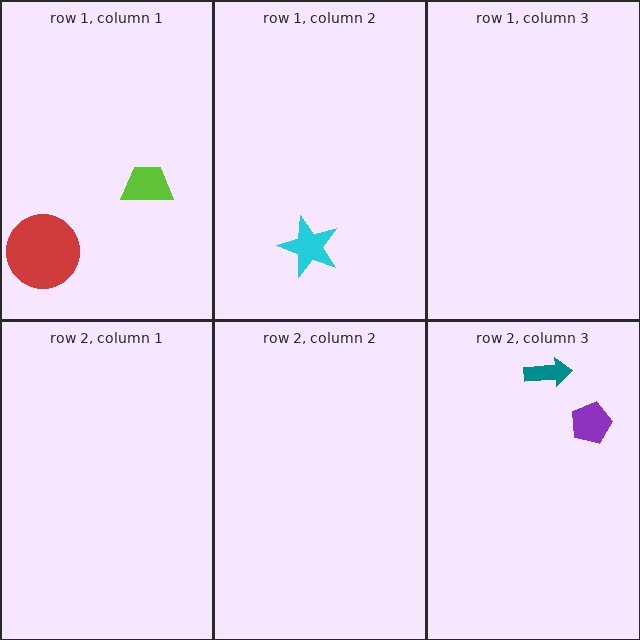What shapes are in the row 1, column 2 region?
The cyan star.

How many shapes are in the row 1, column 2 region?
1.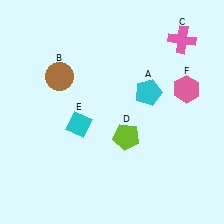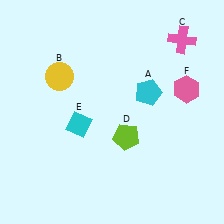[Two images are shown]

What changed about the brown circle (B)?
In Image 1, B is brown. In Image 2, it changed to yellow.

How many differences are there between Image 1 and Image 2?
There is 1 difference between the two images.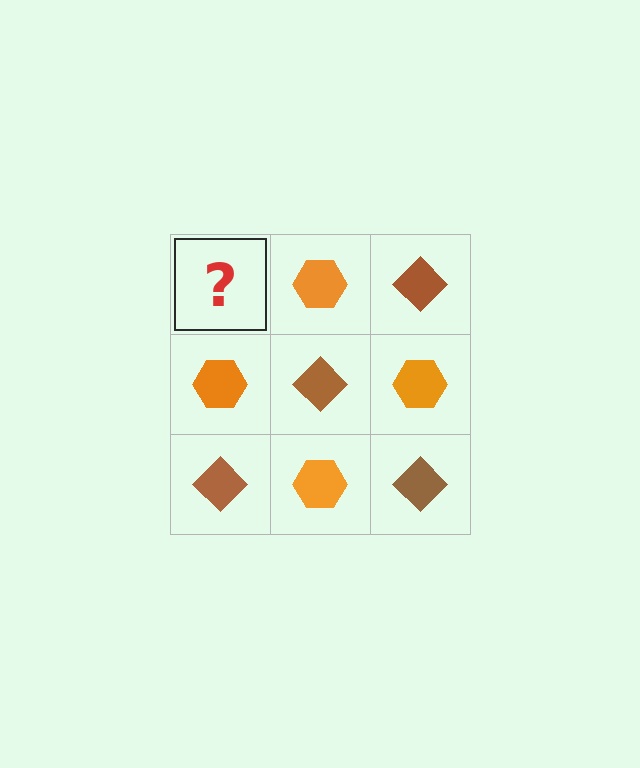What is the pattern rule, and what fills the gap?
The rule is that it alternates brown diamond and orange hexagon in a checkerboard pattern. The gap should be filled with a brown diamond.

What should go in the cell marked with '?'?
The missing cell should contain a brown diamond.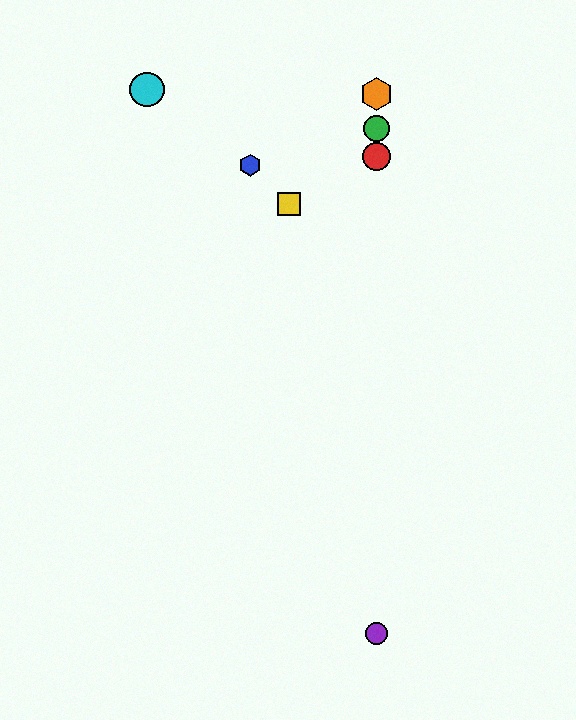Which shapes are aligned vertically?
The red circle, the green circle, the purple circle, the orange hexagon are aligned vertically.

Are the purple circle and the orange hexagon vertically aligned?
Yes, both are at x≈377.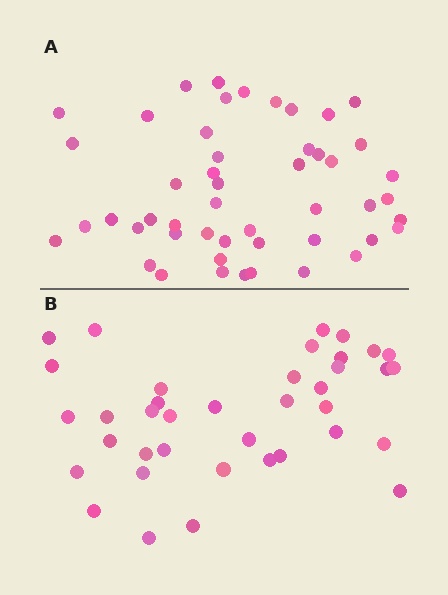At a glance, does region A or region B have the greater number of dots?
Region A (the top region) has more dots.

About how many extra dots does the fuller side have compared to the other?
Region A has roughly 12 or so more dots than region B.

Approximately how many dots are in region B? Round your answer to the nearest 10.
About 40 dots. (The exact count is 38, which rounds to 40.)